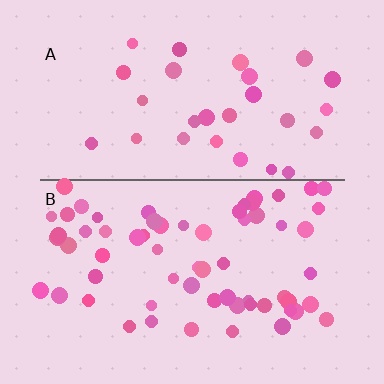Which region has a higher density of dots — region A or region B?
B (the bottom).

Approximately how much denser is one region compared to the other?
Approximately 2.2× — region B over region A.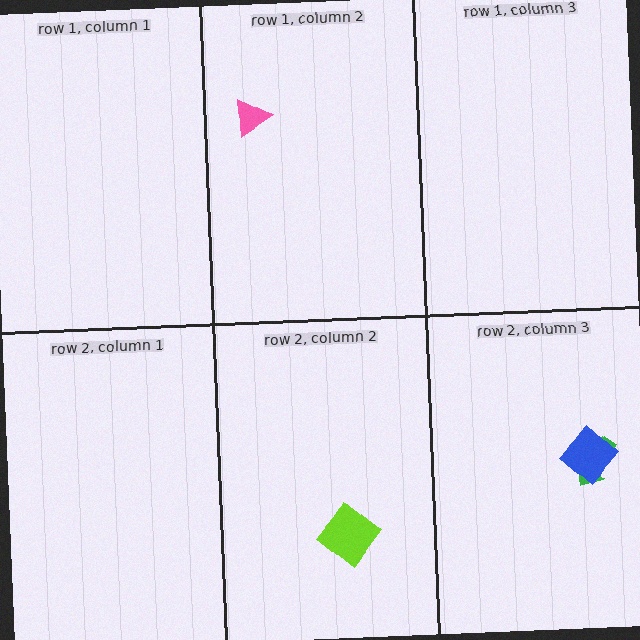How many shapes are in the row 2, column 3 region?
2.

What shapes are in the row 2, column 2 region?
The lime diamond.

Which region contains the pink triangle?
The row 1, column 2 region.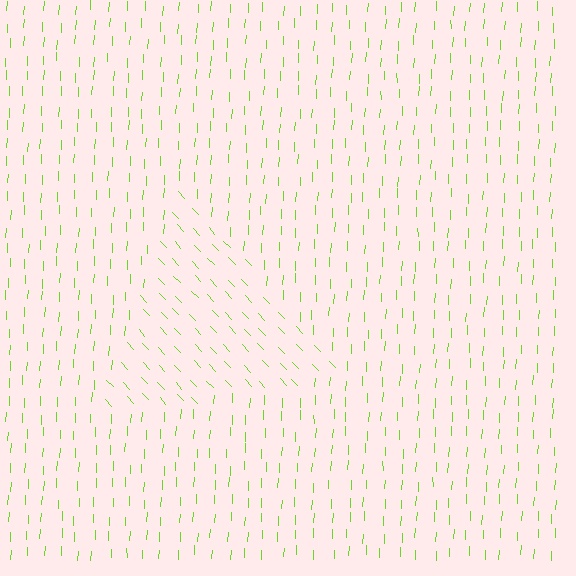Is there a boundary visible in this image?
Yes, there is a texture boundary formed by a change in line orientation.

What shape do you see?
I see a triangle.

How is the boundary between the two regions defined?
The boundary is defined purely by a change in line orientation (approximately 45 degrees difference). All lines are the same color and thickness.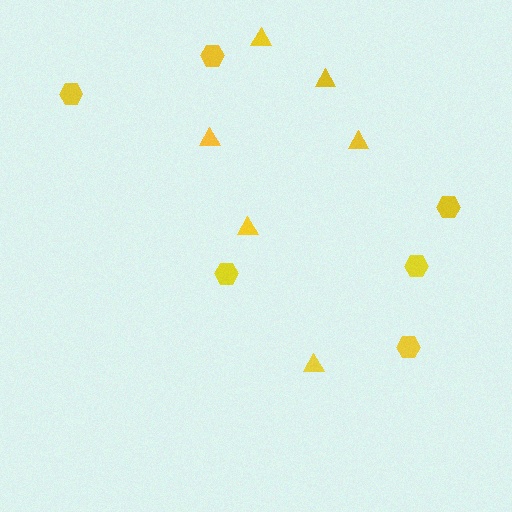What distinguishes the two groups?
There are 2 groups: one group of hexagons (6) and one group of triangles (6).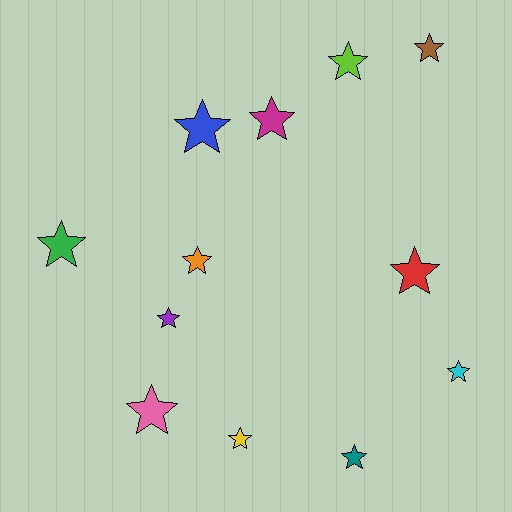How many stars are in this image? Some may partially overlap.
There are 12 stars.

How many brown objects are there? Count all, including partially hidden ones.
There is 1 brown object.